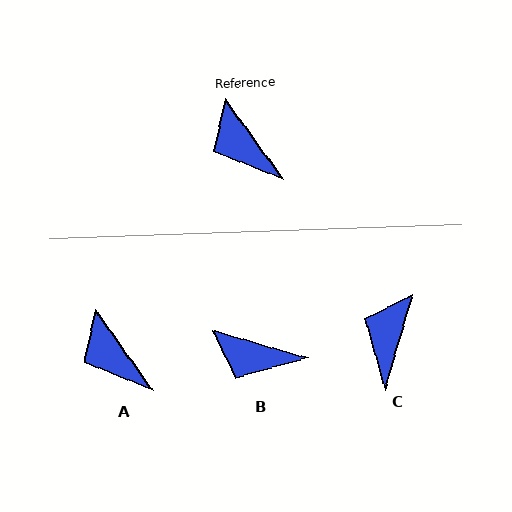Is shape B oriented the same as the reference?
No, it is off by about 38 degrees.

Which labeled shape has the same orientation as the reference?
A.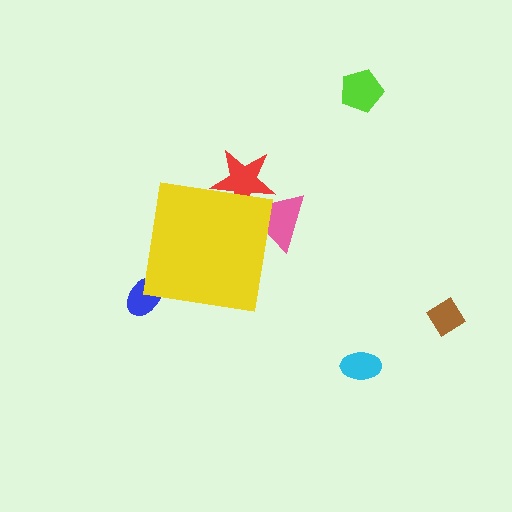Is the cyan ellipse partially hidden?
No, the cyan ellipse is fully visible.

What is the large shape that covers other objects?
A yellow square.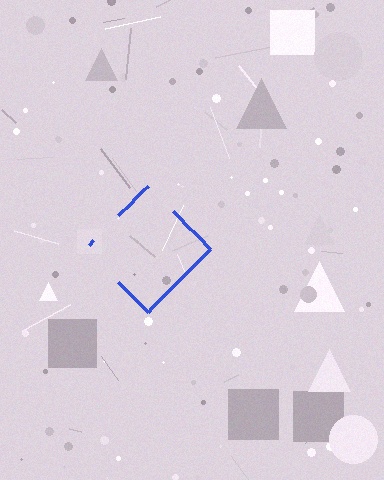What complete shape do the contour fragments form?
The contour fragments form a diamond.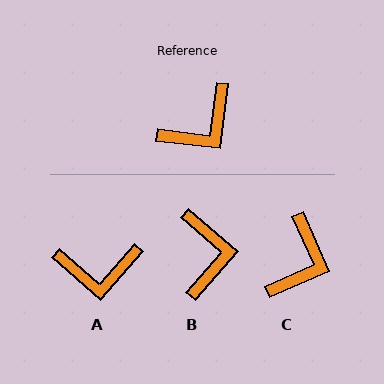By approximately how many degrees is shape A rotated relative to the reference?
Approximately 34 degrees clockwise.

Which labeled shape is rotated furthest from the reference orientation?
B, about 56 degrees away.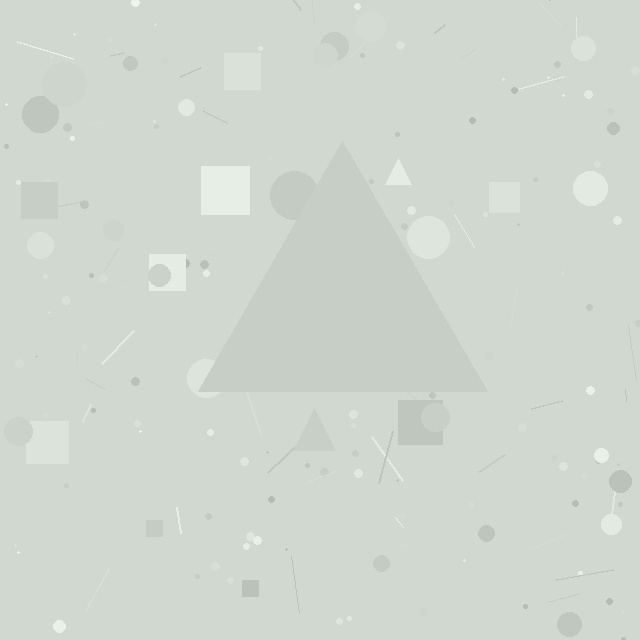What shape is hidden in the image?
A triangle is hidden in the image.